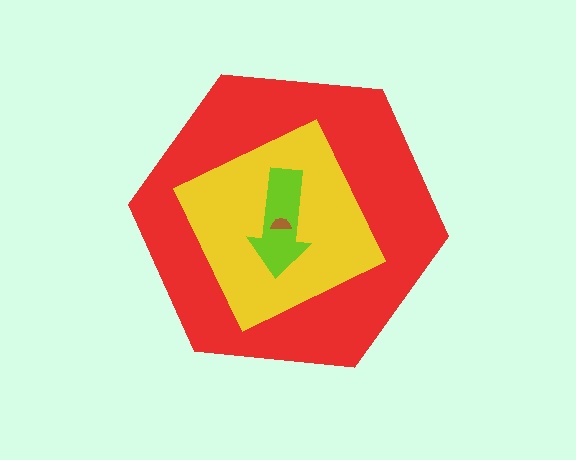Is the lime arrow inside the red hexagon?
Yes.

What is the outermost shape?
The red hexagon.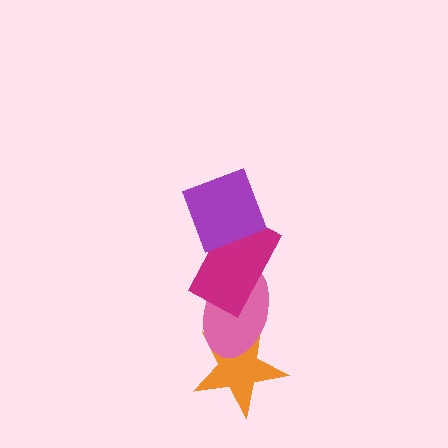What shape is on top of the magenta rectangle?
The purple diamond is on top of the magenta rectangle.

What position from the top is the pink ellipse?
The pink ellipse is 3rd from the top.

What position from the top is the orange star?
The orange star is 4th from the top.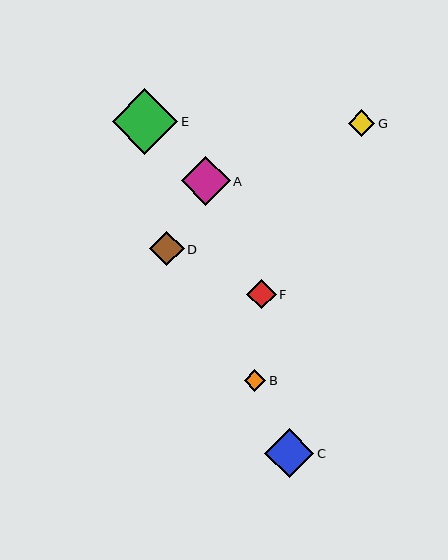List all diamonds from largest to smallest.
From largest to smallest: E, C, A, D, F, G, B.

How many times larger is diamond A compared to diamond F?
Diamond A is approximately 1.7 times the size of diamond F.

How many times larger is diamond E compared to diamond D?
Diamond E is approximately 1.9 times the size of diamond D.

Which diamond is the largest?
Diamond E is the largest with a size of approximately 66 pixels.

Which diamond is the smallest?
Diamond B is the smallest with a size of approximately 22 pixels.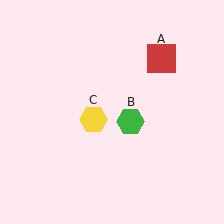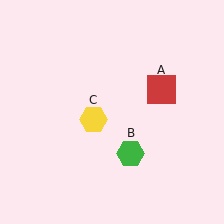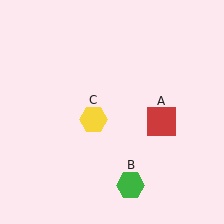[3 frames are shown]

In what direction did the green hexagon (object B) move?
The green hexagon (object B) moved down.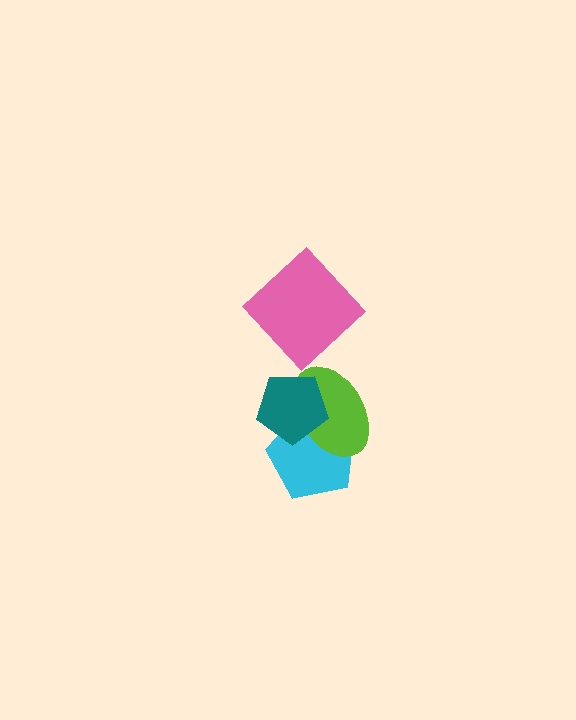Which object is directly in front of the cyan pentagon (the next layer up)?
The lime ellipse is directly in front of the cyan pentagon.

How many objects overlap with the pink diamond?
0 objects overlap with the pink diamond.